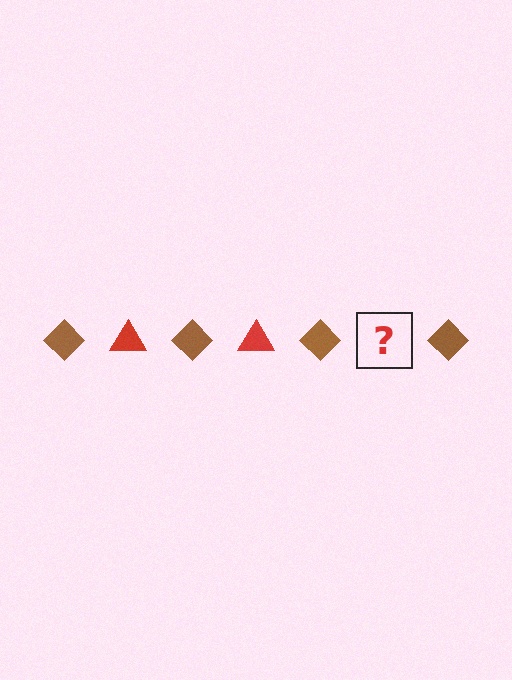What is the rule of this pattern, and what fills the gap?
The rule is that the pattern alternates between brown diamond and red triangle. The gap should be filled with a red triangle.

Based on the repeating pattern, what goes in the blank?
The blank should be a red triangle.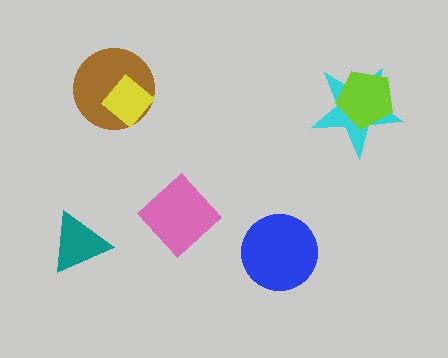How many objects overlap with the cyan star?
1 object overlaps with the cyan star.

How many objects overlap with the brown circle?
1 object overlaps with the brown circle.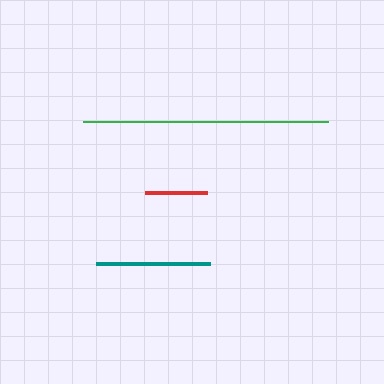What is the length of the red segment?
The red segment is approximately 61 pixels long.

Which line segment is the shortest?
The red line is the shortest at approximately 61 pixels.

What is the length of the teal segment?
The teal segment is approximately 114 pixels long.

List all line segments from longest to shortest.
From longest to shortest: green, teal, red.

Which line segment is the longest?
The green line is the longest at approximately 245 pixels.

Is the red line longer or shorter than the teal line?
The teal line is longer than the red line.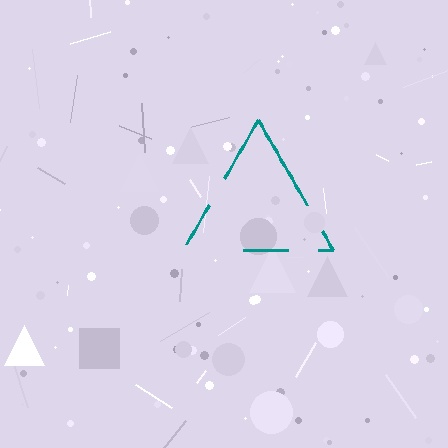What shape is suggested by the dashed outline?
The dashed outline suggests a triangle.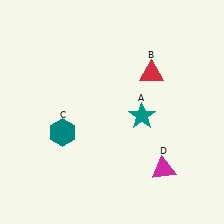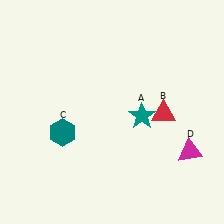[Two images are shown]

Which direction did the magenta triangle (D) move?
The magenta triangle (D) moved right.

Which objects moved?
The objects that moved are: the red triangle (B), the magenta triangle (D).